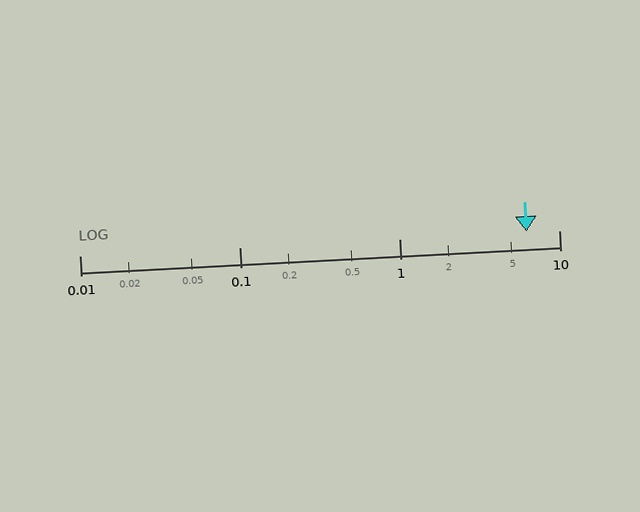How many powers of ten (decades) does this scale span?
The scale spans 3 decades, from 0.01 to 10.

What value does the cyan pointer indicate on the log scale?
The pointer indicates approximately 6.3.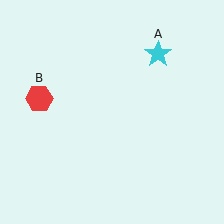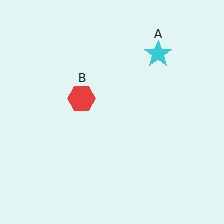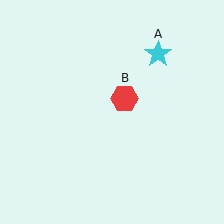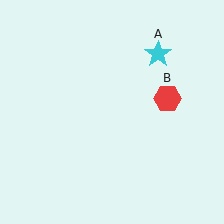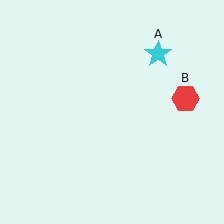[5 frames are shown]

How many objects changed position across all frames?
1 object changed position: red hexagon (object B).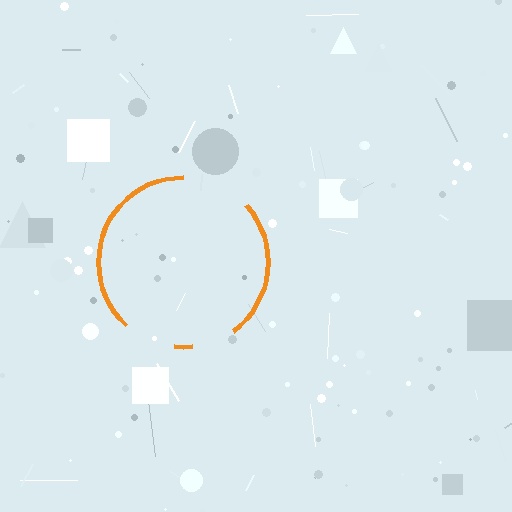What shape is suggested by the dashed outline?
The dashed outline suggests a circle.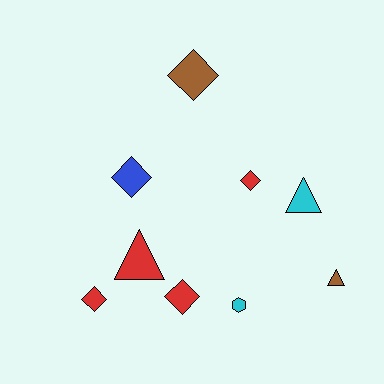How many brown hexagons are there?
There are no brown hexagons.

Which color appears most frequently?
Red, with 4 objects.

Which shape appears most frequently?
Diamond, with 5 objects.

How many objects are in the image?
There are 9 objects.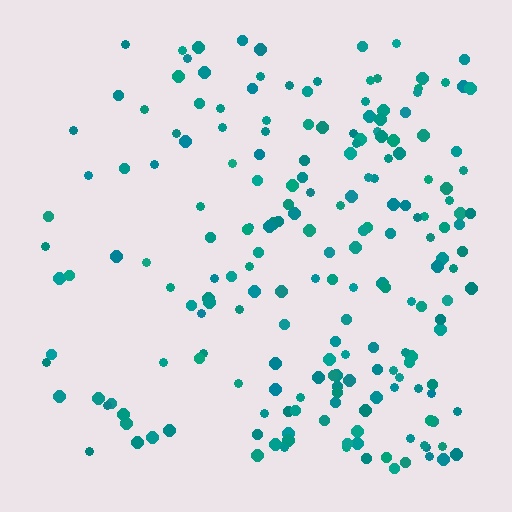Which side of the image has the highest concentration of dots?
The right.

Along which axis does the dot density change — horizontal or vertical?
Horizontal.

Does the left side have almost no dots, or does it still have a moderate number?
Still a moderate number, just noticeably fewer than the right.